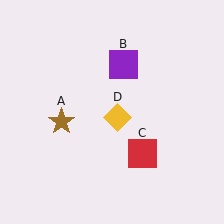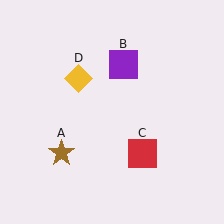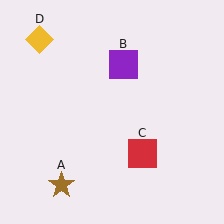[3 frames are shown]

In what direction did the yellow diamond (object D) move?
The yellow diamond (object D) moved up and to the left.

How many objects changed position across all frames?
2 objects changed position: brown star (object A), yellow diamond (object D).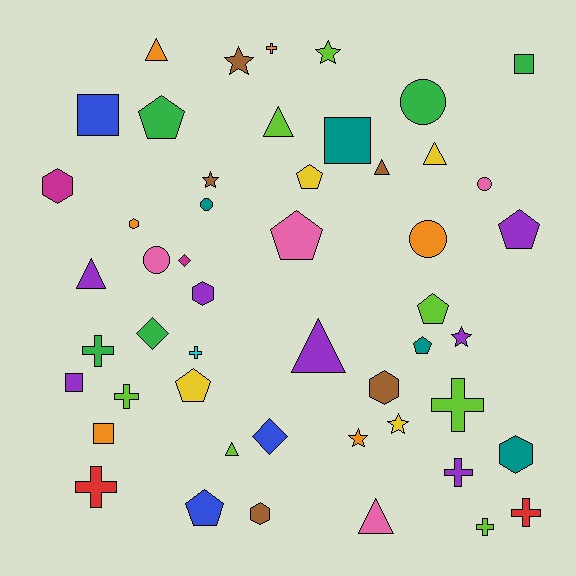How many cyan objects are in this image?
There is 1 cyan object.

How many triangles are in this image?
There are 8 triangles.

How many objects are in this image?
There are 50 objects.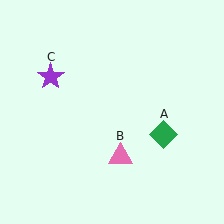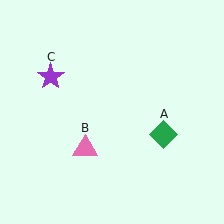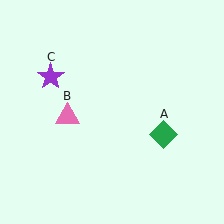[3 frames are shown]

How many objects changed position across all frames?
1 object changed position: pink triangle (object B).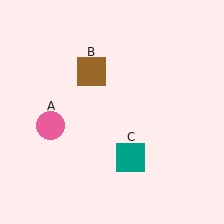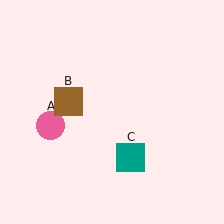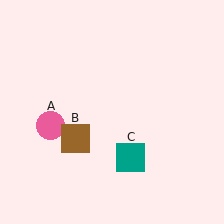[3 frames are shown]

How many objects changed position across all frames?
1 object changed position: brown square (object B).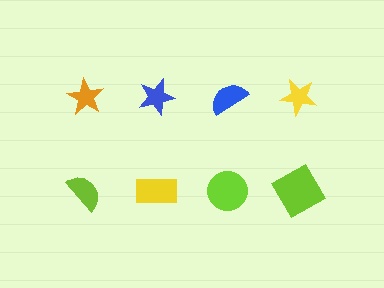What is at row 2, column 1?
A lime semicircle.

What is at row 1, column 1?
An orange star.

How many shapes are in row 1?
4 shapes.